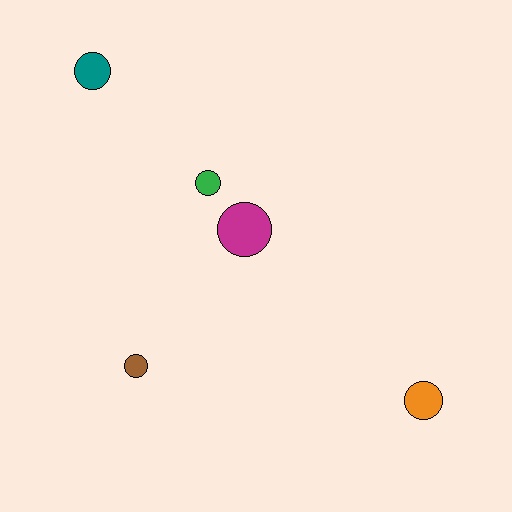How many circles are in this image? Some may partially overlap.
There are 5 circles.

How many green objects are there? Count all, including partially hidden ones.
There is 1 green object.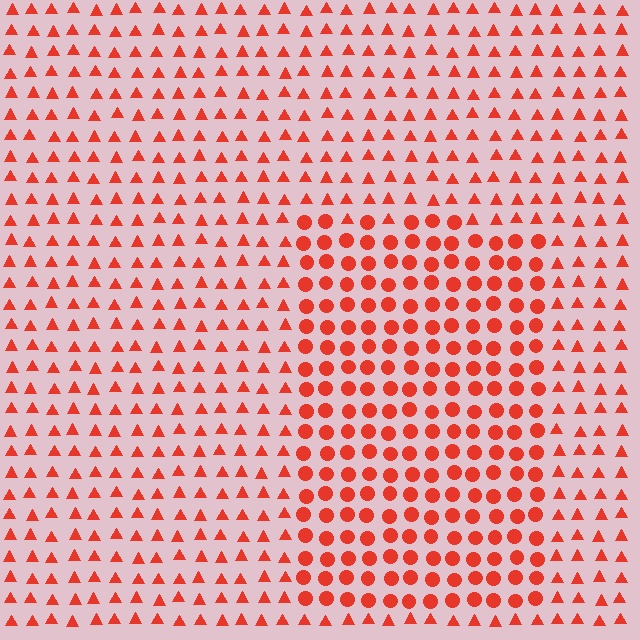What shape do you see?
I see a rectangle.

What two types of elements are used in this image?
The image uses circles inside the rectangle region and triangles outside it.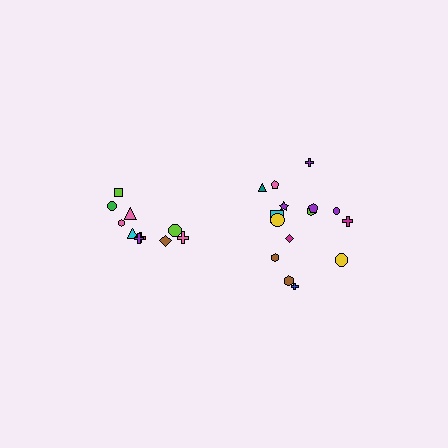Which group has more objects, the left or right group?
The right group.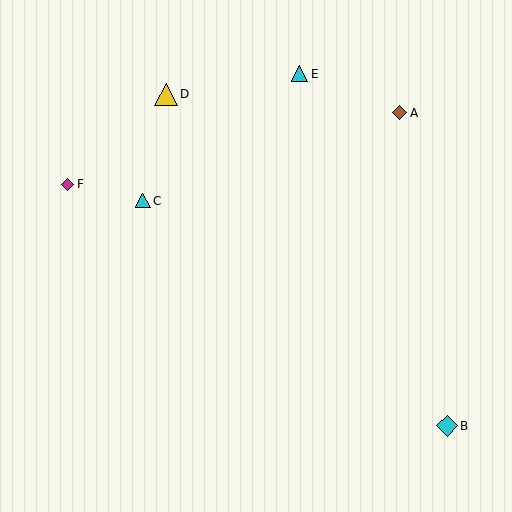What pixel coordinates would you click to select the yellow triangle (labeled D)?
Click at (166, 94) to select the yellow triangle D.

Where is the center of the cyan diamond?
The center of the cyan diamond is at (447, 426).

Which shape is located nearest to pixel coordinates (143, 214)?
The cyan triangle (labeled C) at (143, 201) is nearest to that location.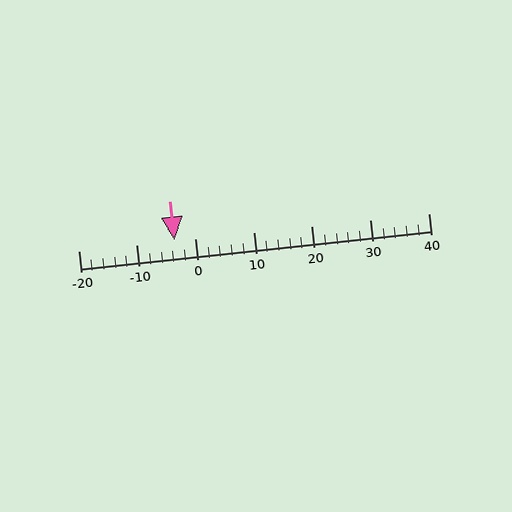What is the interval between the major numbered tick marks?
The major tick marks are spaced 10 units apart.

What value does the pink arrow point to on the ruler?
The pink arrow points to approximately -4.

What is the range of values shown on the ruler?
The ruler shows values from -20 to 40.